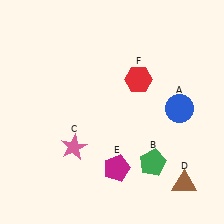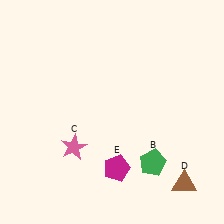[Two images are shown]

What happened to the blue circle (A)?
The blue circle (A) was removed in Image 2. It was in the top-right area of Image 1.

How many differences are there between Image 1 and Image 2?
There are 2 differences between the two images.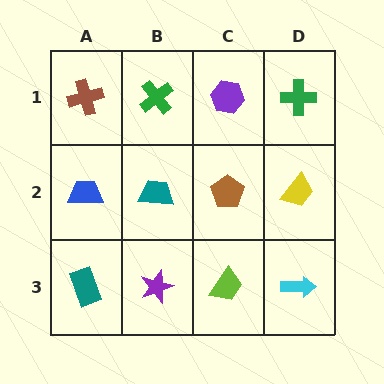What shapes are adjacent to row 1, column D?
A yellow trapezoid (row 2, column D), a purple hexagon (row 1, column C).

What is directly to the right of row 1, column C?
A green cross.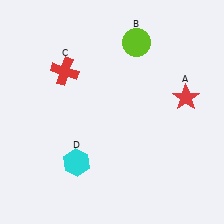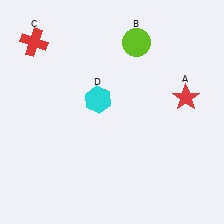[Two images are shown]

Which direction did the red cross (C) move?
The red cross (C) moved left.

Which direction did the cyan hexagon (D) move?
The cyan hexagon (D) moved up.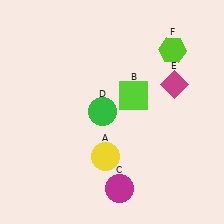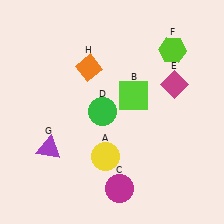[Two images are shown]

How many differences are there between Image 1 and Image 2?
There are 2 differences between the two images.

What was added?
A purple triangle (G), an orange diamond (H) were added in Image 2.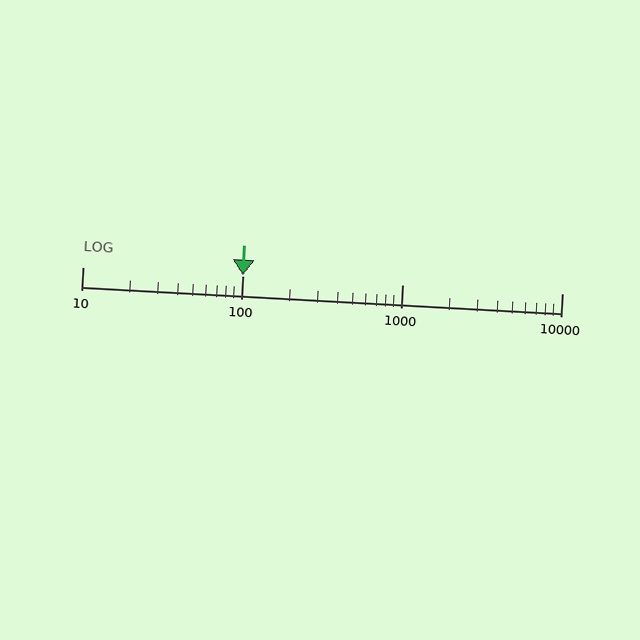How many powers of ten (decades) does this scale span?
The scale spans 3 decades, from 10 to 10000.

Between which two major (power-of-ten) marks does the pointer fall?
The pointer is between 100 and 1000.